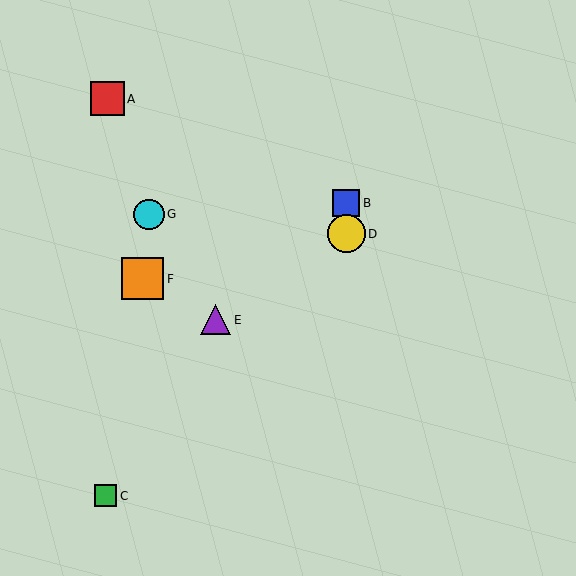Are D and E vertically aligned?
No, D is at x≈346 and E is at x≈216.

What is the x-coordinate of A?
Object A is at x≈107.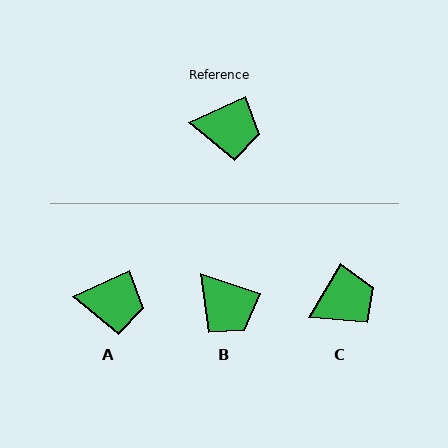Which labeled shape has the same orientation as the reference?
A.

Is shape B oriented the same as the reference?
No, it is off by about 43 degrees.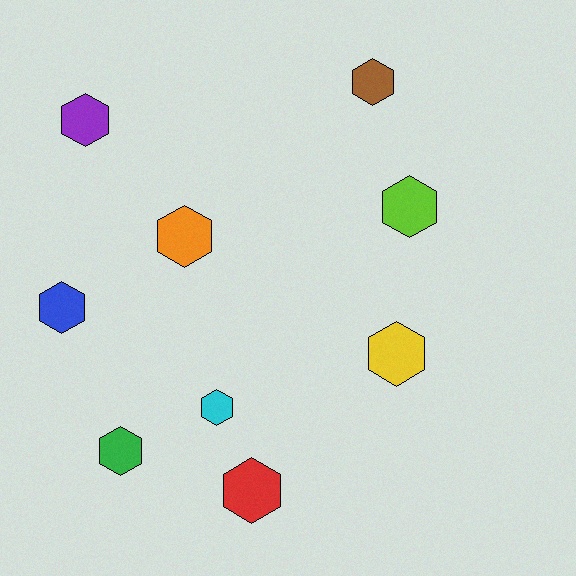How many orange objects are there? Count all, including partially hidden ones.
There is 1 orange object.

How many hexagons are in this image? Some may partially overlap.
There are 9 hexagons.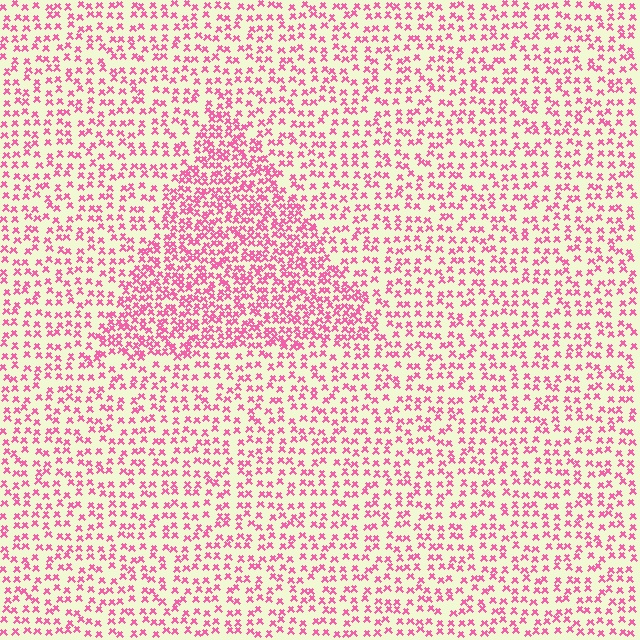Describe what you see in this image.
The image contains small pink elements arranged at two different densities. A triangle-shaped region is visible where the elements are more densely packed than the surrounding area.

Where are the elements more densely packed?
The elements are more densely packed inside the triangle boundary.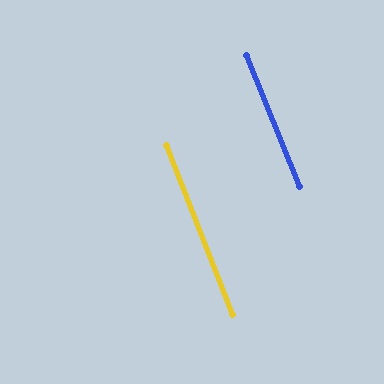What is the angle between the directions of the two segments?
Approximately 1 degree.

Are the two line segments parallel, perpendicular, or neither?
Parallel — their directions differ by only 0.8°.